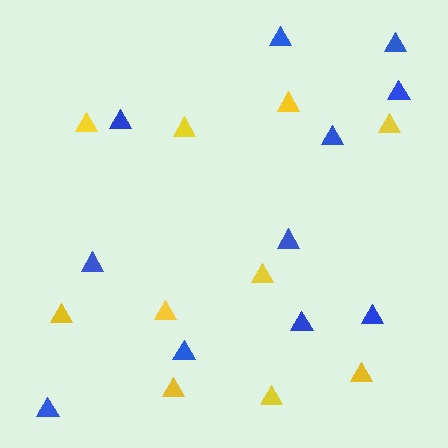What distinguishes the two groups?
There are 2 groups: one group of blue triangles (11) and one group of yellow triangles (10).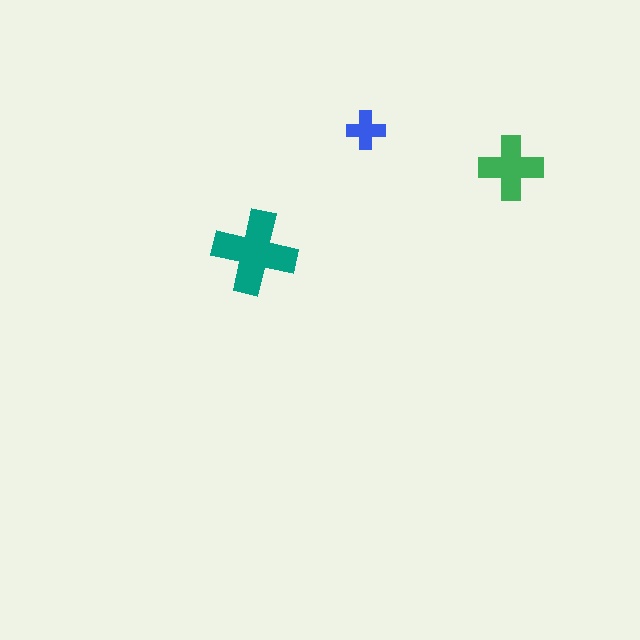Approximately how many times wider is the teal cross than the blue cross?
About 2 times wider.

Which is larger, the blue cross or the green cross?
The green one.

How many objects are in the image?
There are 3 objects in the image.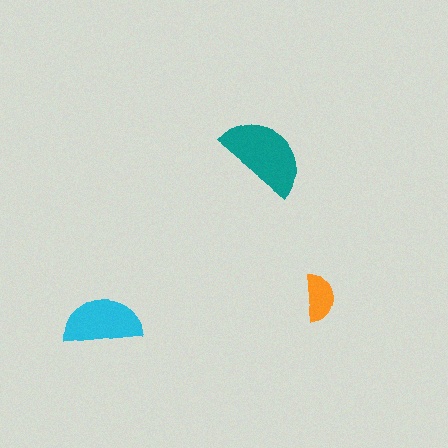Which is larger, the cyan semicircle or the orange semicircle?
The cyan one.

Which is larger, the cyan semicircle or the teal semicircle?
The teal one.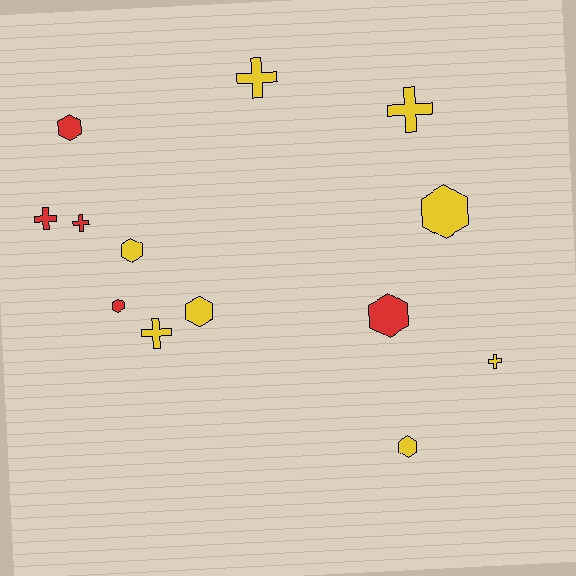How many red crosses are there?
There are 2 red crosses.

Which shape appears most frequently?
Hexagon, with 7 objects.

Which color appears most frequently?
Yellow, with 8 objects.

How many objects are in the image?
There are 13 objects.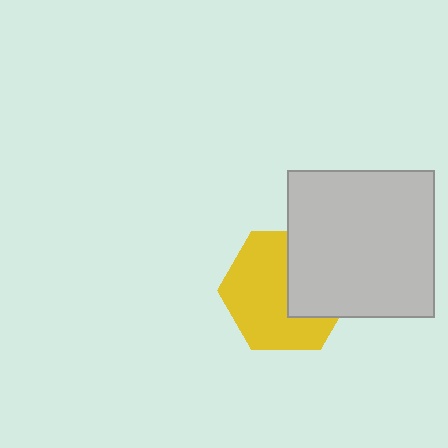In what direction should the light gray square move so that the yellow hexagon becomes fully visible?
The light gray square should move right. That is the shortest direction to clear the overlap and leave the yellow hexagon fully visible.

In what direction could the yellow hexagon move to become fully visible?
The yellow hexagon could move left. That would shift it out from behind the light gray square entirely.